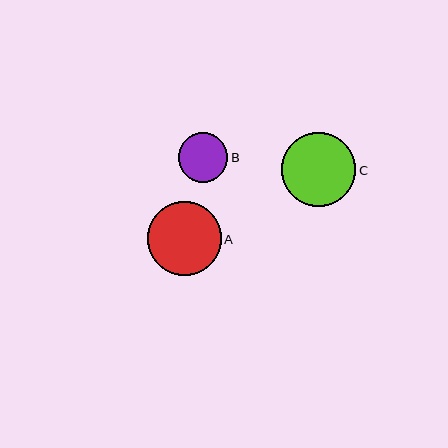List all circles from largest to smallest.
From largest to smallest: C, A, B.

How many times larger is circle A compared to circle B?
Circle A is approximately 1.5 times the size of circle B.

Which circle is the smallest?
Circle B is the smallest with a size of approximately 49 pixels.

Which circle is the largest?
Circle C is the largest with a size of approximately 74 pixels.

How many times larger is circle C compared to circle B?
Circle C is approximately 1.5 times the size of circle B.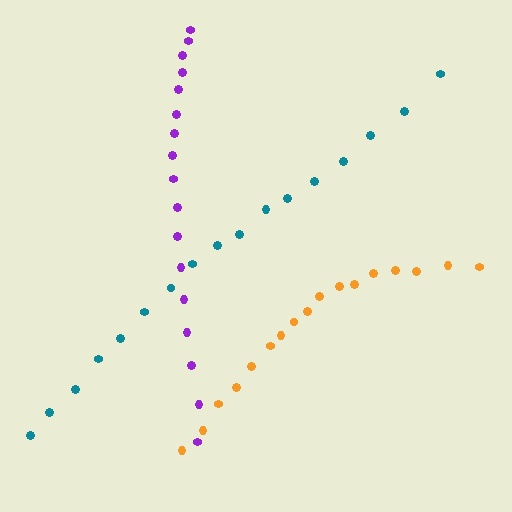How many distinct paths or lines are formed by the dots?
There are 3 distinct paths.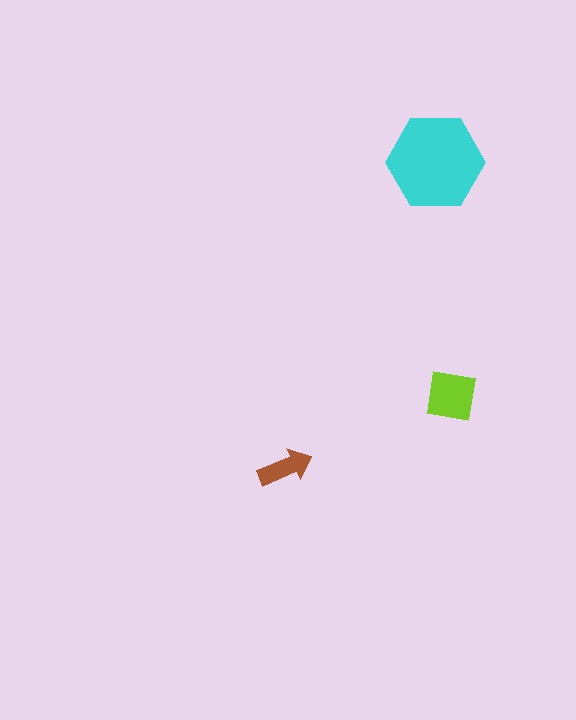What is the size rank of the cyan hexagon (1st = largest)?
1st.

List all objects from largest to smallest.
The cyan hexagon, the lime square, the brown arrow.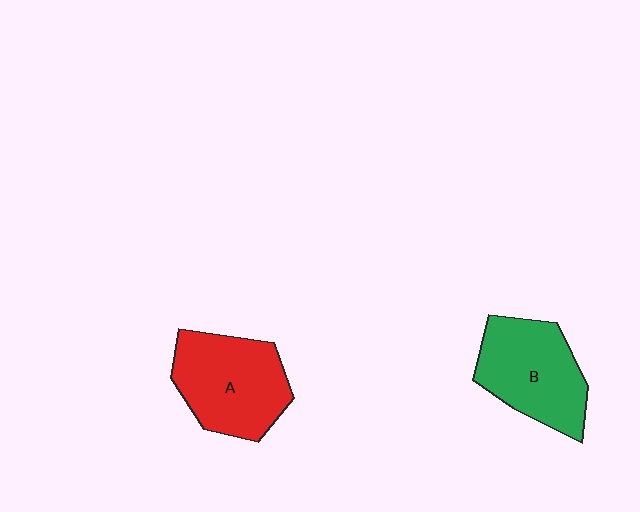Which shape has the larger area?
Shape A (red).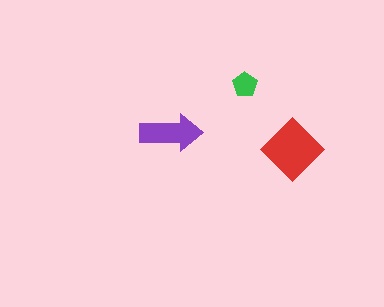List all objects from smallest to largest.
The green pentagon, the purple arrow, the red diamond.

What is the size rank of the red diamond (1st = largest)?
1st.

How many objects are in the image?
There are 3 objects in the image.